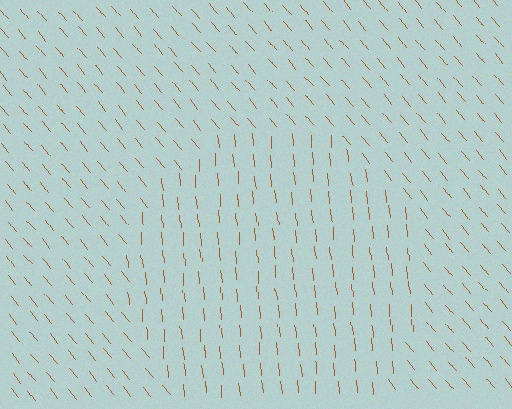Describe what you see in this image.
The image is filled with small brown line segments. A circle region in the image has lines oriented differently from the surrounding lines, creating a visible texture boundary.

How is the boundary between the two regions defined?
The boundary is defined purely by a change in line orientation (approximately 34 degrees difference). All lines are the same color and thickness.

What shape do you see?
I see a circle.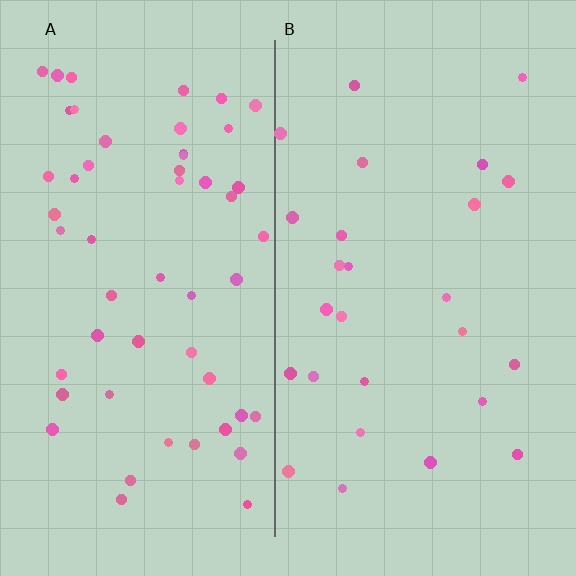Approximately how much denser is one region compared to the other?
Approximately 2.1× — region A over region B.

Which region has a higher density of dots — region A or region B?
A (the left).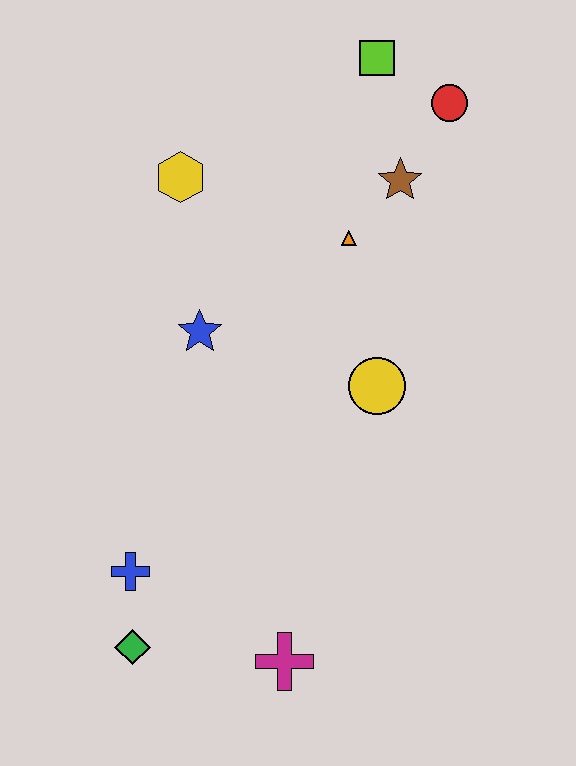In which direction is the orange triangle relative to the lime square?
The orange triangle is below the lime square.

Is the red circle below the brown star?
No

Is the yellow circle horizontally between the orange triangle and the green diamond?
No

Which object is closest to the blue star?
The yellow hexagon is closest to the blue star.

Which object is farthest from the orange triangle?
The green diamond is farthest from the orange triangle.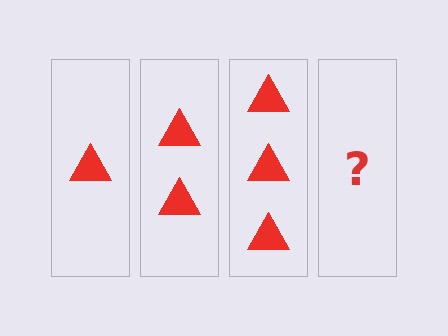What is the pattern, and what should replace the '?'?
The pattern is that each step adds one more triangle. The '?' should be 4 triangles.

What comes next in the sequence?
The next element should be 4 triangles.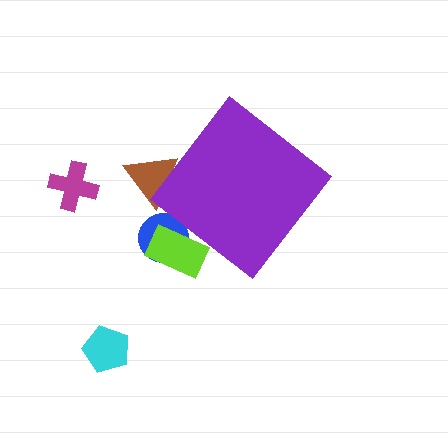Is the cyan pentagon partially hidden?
No, the cyan pentagon is fully visible.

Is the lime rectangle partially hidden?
Yes, the lime rectangle is partially hidden behind the purple diamond.